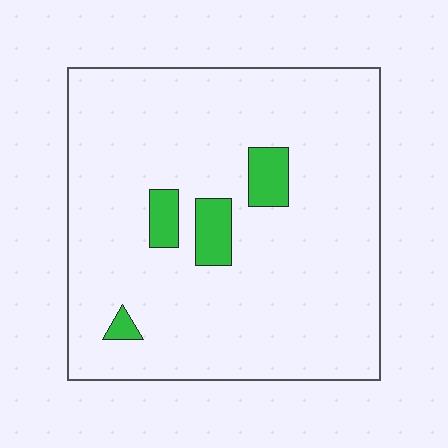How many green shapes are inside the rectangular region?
4.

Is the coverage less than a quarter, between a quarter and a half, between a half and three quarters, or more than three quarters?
Less than a quarter.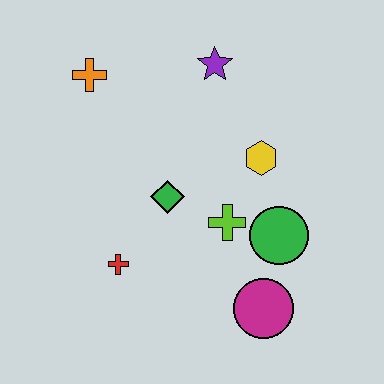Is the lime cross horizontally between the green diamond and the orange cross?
No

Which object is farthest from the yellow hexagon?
The orange cross is farthest from the yellow hexagon.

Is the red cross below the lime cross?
Yes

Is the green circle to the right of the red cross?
Yes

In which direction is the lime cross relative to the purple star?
The lime cross is below the purple star.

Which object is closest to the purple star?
The yellow hexagon is closest to the purple star.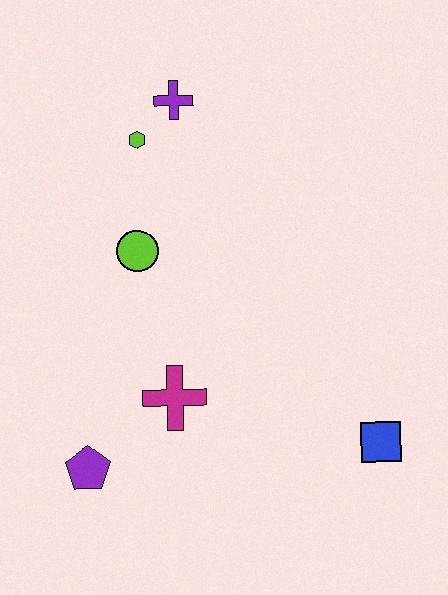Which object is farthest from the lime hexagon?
The blue square is farthest from the lime hexagon.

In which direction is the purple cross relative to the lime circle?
The purple cross is above the lime circle.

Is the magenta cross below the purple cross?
Yes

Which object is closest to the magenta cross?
The purple pentagon is closest to the magenta cross.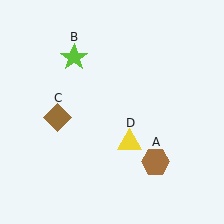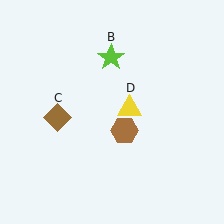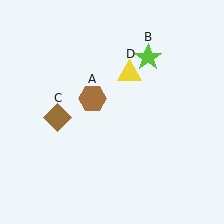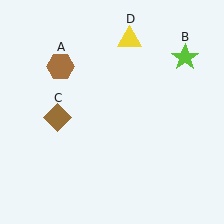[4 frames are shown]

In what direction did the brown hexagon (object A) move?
The brown hexagon (object A) moved up and to the left.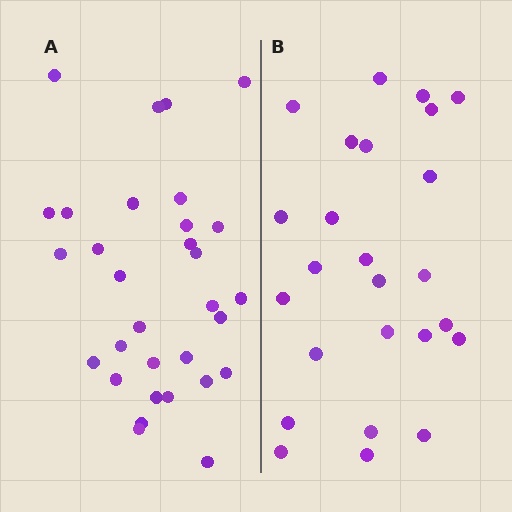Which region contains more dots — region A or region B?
Region A (the left region) has more dots.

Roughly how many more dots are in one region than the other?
Region A has about 6 more dots than region B.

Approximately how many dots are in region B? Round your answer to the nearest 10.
About 20 dots. (The exact count is 25, which rounds to 20.)